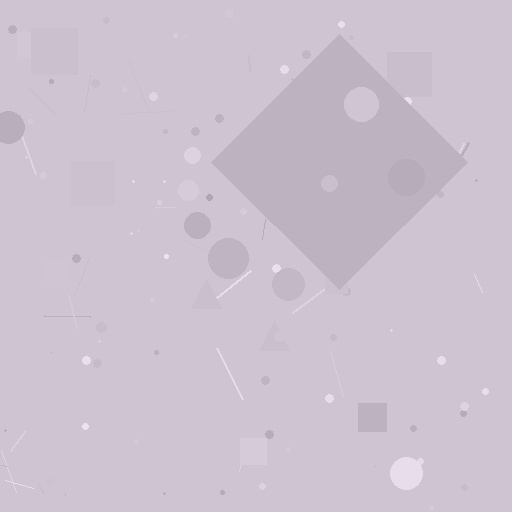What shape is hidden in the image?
A diamond is hidden in the image.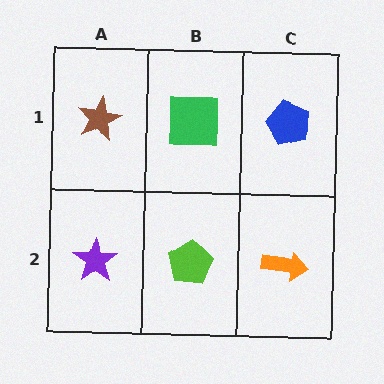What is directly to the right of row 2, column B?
An orange arrow.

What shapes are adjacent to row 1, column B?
A lime pentagon (row 2, column B), a brown star (row 1, column A), a blue pentagon (row 1, column C).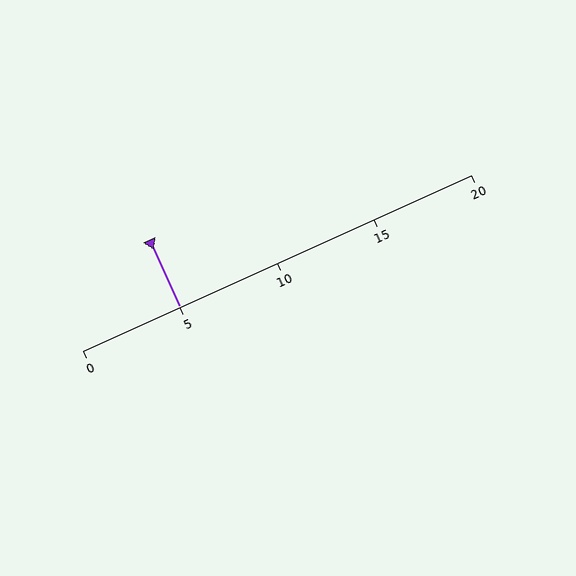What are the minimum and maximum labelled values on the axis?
The axis runs from 0 to 20.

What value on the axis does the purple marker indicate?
The marker indicates approximately 5.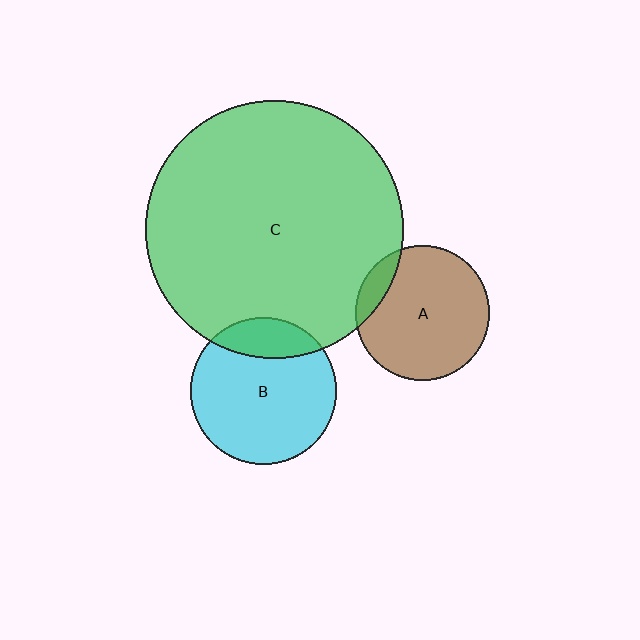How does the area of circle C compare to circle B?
Approximately 3.1 times.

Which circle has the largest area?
Circle C (green).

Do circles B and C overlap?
Yes.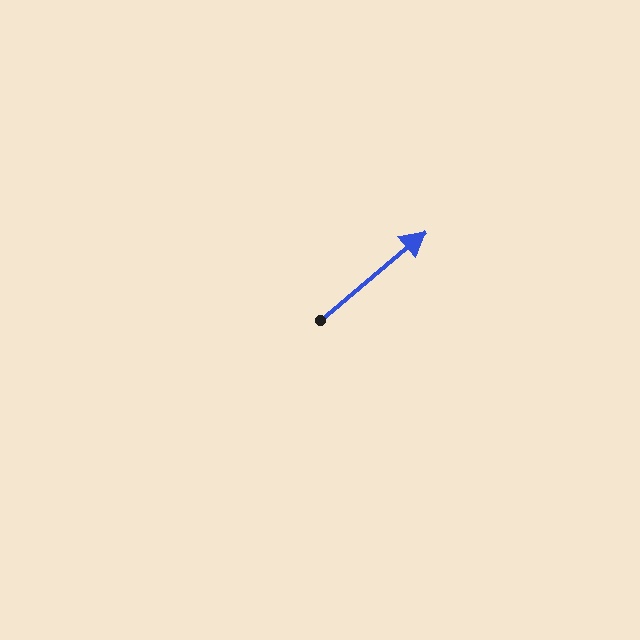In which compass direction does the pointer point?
Northeast.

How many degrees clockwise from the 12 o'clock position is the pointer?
Approximately 50 degrees.